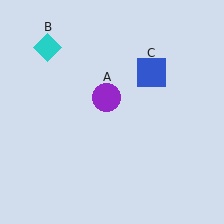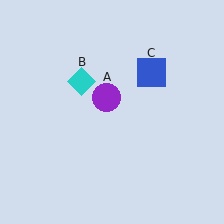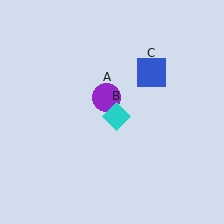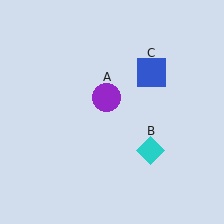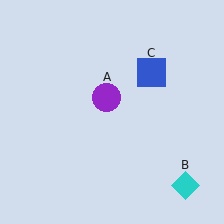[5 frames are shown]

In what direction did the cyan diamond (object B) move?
The cyan diamond (object B) moved down and to the right.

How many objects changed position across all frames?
1 object changed position: cyan diamond (object B).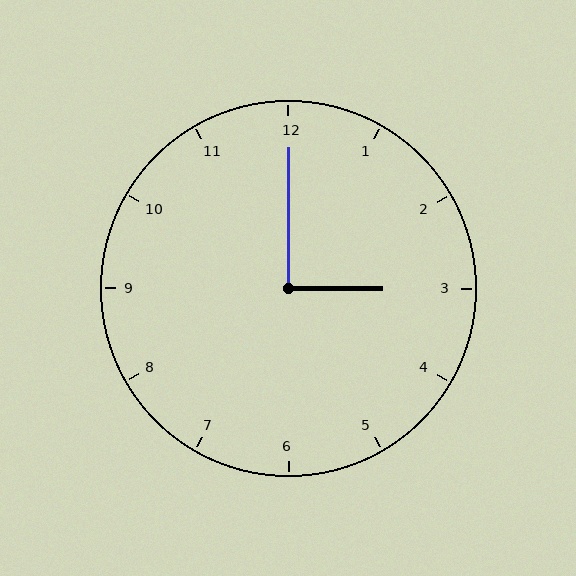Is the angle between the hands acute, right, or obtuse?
It is right.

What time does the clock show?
3:00.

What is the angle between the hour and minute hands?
Approximately 90 degrees.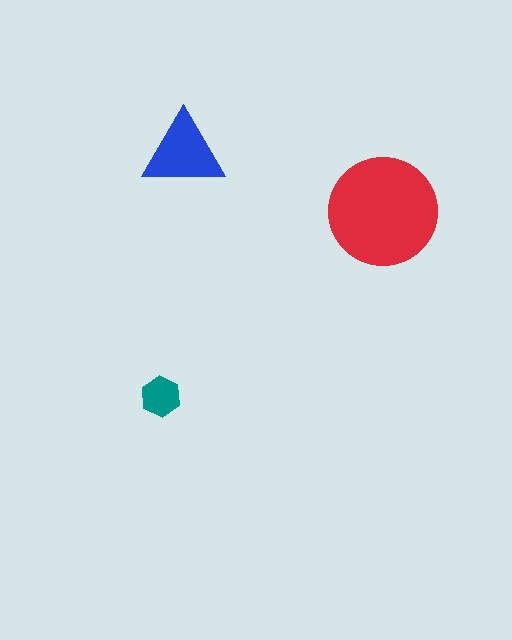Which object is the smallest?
The teal hexagon.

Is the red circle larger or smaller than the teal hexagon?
Larger.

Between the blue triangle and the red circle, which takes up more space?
The red circle.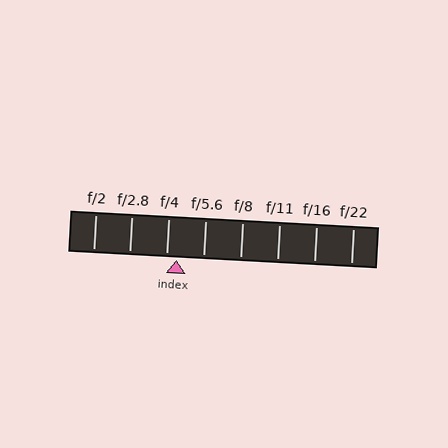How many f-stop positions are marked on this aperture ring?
There are 8 f-stop positions marked.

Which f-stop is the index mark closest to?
The index mark is closest to f/4.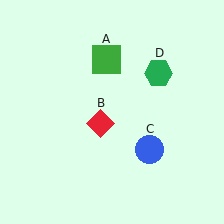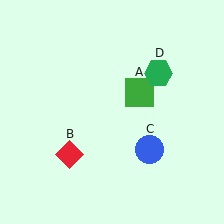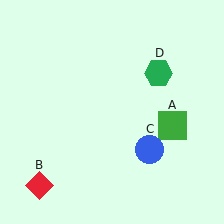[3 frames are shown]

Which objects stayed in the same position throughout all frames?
Blue circle (object C) and green hexagon (object D) remained stationary.